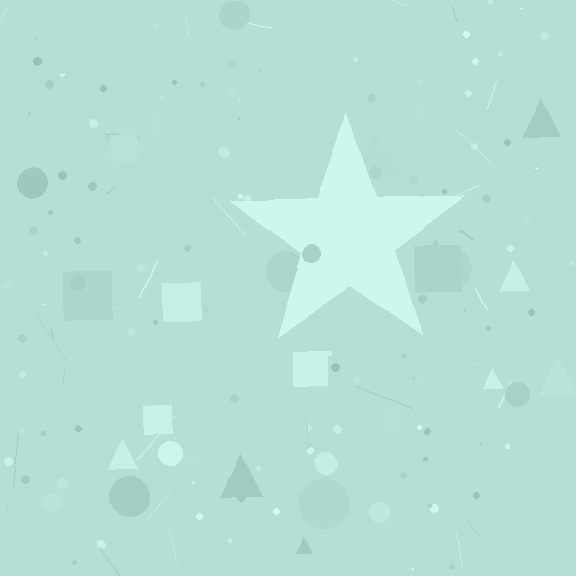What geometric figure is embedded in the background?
A star is embedded in the background.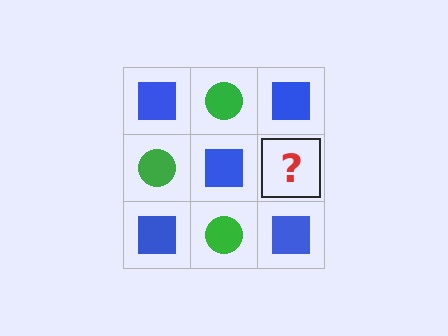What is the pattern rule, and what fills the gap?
The rule is that it alternates blue square and green circle in a checkerboard pattern. The gap should be filled with a green circle.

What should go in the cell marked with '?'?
The missing cell should contain a green circle.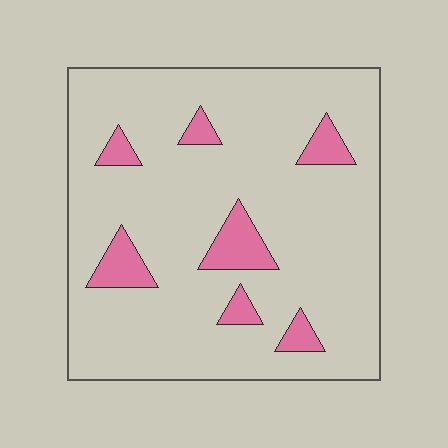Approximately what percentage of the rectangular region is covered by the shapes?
Approximately 10%.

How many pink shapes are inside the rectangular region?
7.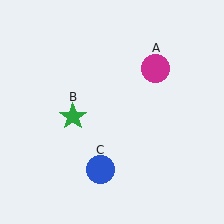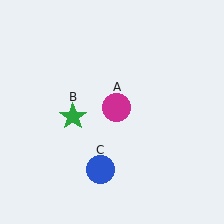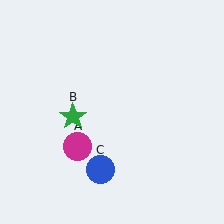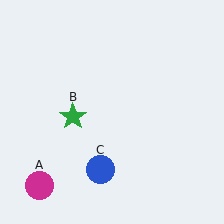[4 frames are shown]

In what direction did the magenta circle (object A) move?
The magenta circle (object A) moved down and to the left.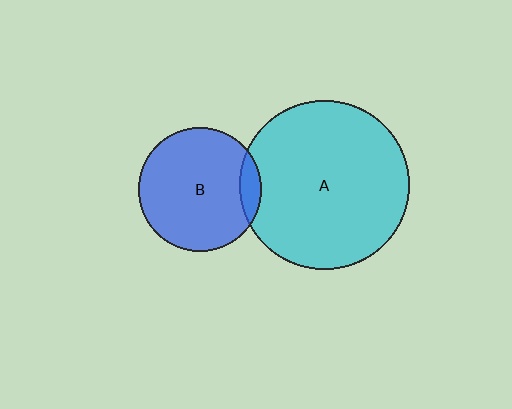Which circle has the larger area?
Circle A (cyan).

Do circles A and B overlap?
Yes.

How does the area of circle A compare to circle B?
Approximately 1.9 times.